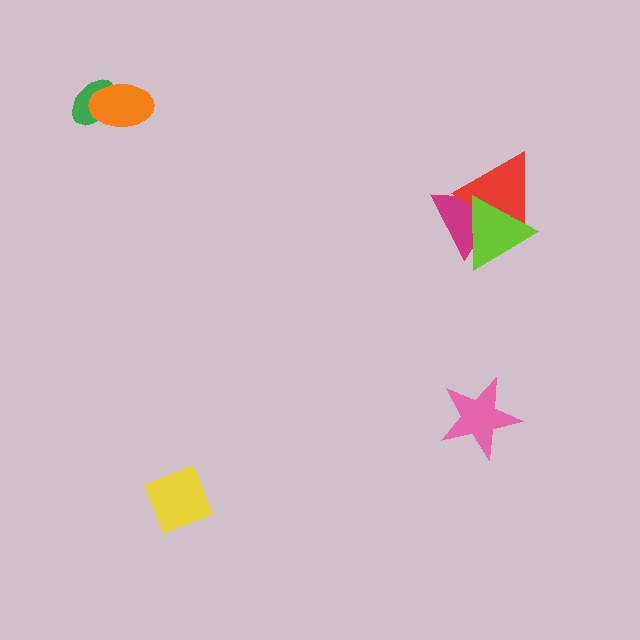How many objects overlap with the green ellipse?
1 object overlaps with the green ellipse.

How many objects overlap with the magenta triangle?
2 objects overlap with the magenta triangle.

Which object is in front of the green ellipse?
The orange ellipse is in front of the green ellipse.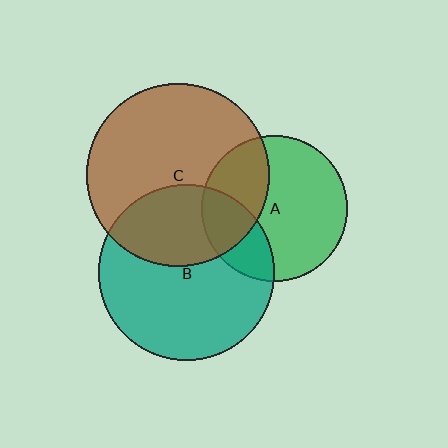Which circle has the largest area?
Circle C (brown).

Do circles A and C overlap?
Yes.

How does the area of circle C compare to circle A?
Approximately 1.6 times.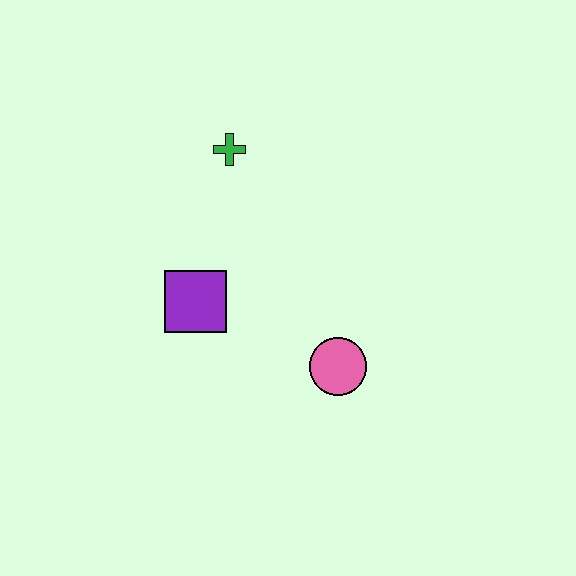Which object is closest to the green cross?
The purple square is closest to the green cross.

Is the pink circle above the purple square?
No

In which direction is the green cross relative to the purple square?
The green cross is above the purple square.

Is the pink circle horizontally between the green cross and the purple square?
No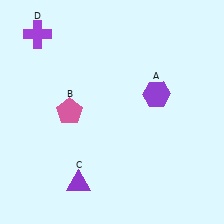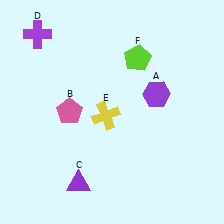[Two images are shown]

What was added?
A yellow cross (E), a lime pentagon (F) were added in Image 2.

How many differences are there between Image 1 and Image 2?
There are 2 differences between the two images.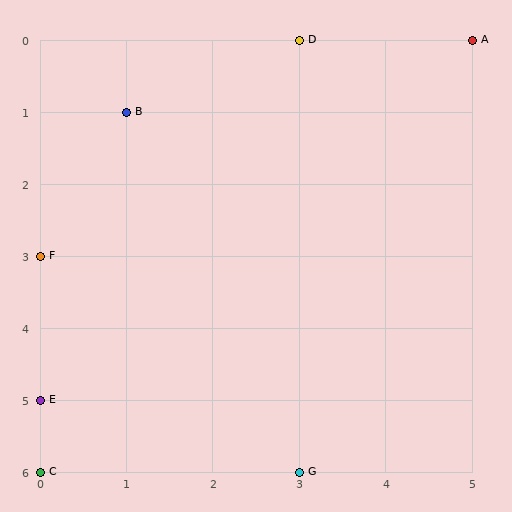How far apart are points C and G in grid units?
Points C and G are 3 columns apart.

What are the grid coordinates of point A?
Point A is at grid coordinates (5, 0).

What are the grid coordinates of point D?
Point D is at grid coordinates (3, 0).